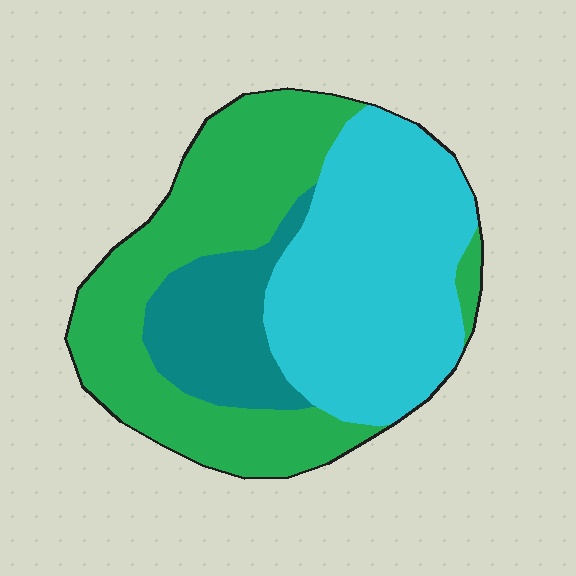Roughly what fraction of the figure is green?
Green takes up between a quarter and a half of the figure.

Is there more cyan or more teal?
Cyan.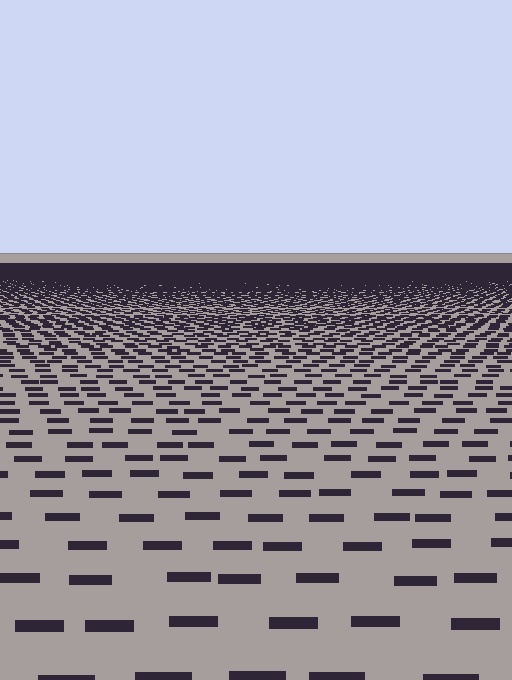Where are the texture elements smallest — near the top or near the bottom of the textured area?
Near the top.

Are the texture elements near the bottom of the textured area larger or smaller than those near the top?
Larger. Near the bottom, elements are closer to the viewer and appear at a bigger on-screen size.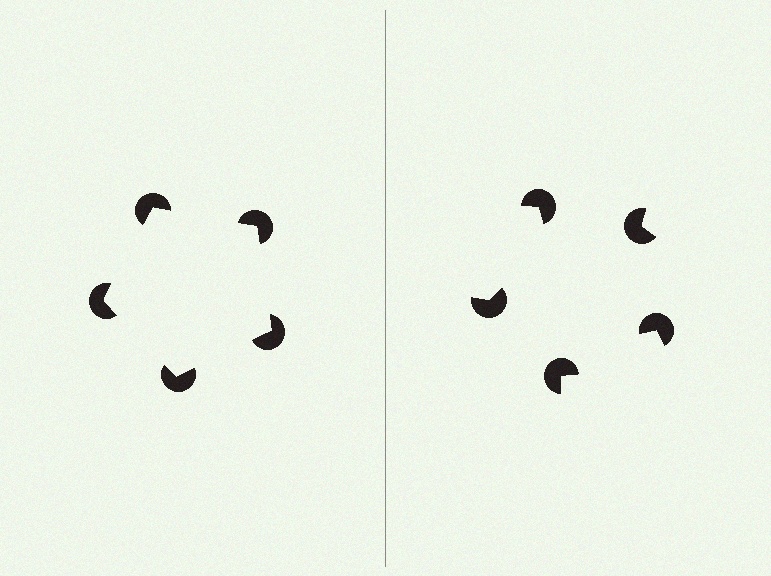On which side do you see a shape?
An illusory pentagon appears on the left side. On the right side the wedge cuts are rotated, so no coherent shape forms.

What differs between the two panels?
The pac-man discs are positioned identically on both sides; only the wedge orientations differ. On the left they align to a pentagon; on the right they are misaligned.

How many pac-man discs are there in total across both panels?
10 — 5 on each side.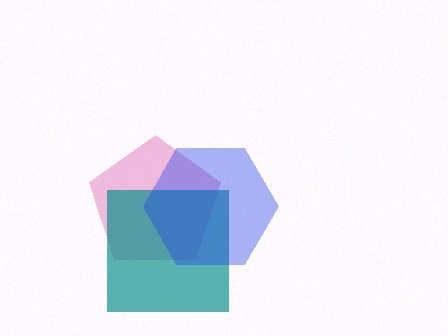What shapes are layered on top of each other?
The layered shapes are: a pink pentagon, a teal square, a blue hexagon.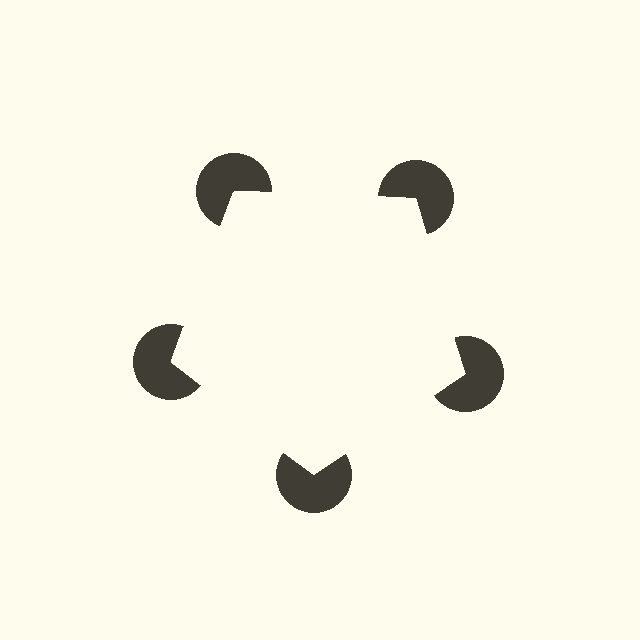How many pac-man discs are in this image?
There are 5 — one at each vertex of the illusory pentagon.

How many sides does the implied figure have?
5 sides.